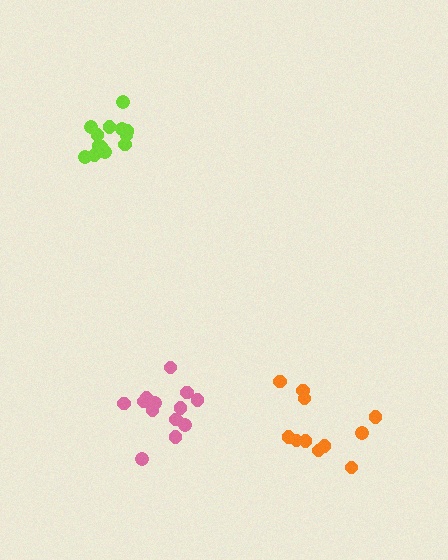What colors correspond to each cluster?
The clusters are colored: lime, orange, pink.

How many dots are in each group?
Group 1: 13 dots, Group 2: 11 dots, Group 3: 13 dots (37 total).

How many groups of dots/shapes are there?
There are 3 groups.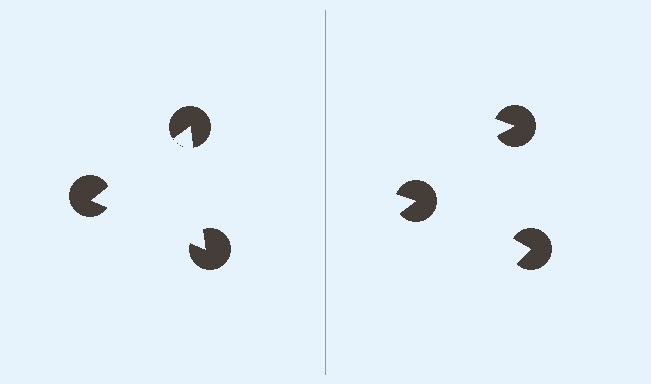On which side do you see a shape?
An illusory triangle appears on the left side. On the right side the wedge cuts are rotated, so no coherent shape forms.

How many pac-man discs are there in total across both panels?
6 — 3 on each side.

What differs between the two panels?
The pac-man discs are positioned identically on both sides; only the wedge orientations differ. On the left they align to a triangle; on the right they are misaligned.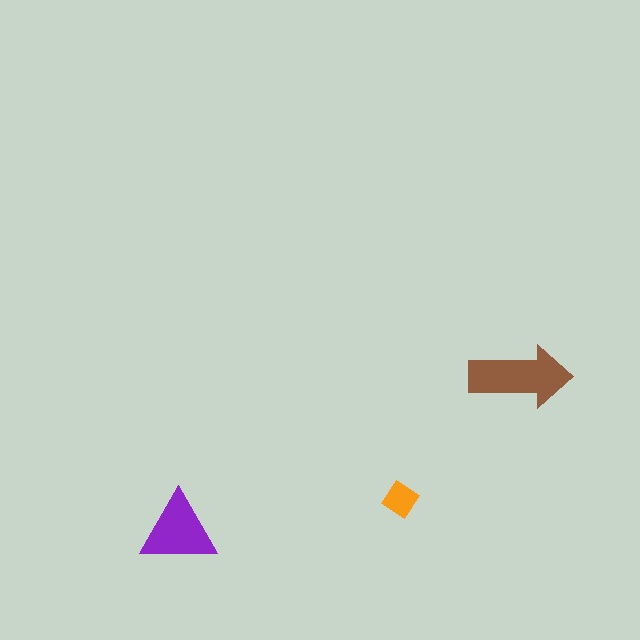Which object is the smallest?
The orange diamond.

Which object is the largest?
The brown arrow.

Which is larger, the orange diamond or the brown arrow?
The brown arrow.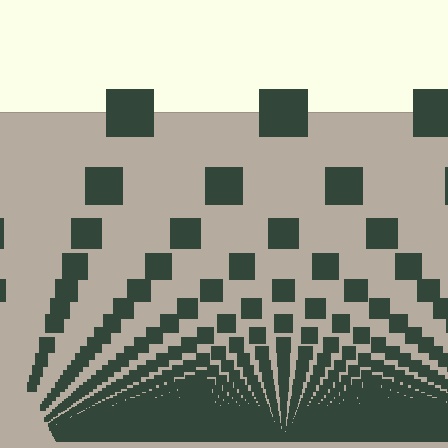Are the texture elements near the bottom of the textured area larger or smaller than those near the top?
Smaller. The gradient is inverted — elements near the bottom are smaller and denser.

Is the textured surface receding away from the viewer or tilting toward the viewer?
The surface appears to tilt toward the viewer. Texture elements get larger and sparser toward the top.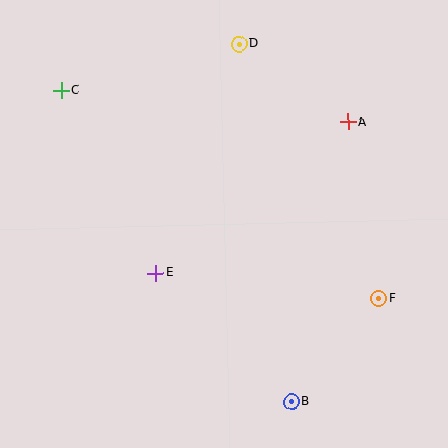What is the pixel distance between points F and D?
The distance between F and D is 291 pixels.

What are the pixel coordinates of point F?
Point F is at (379, 299).